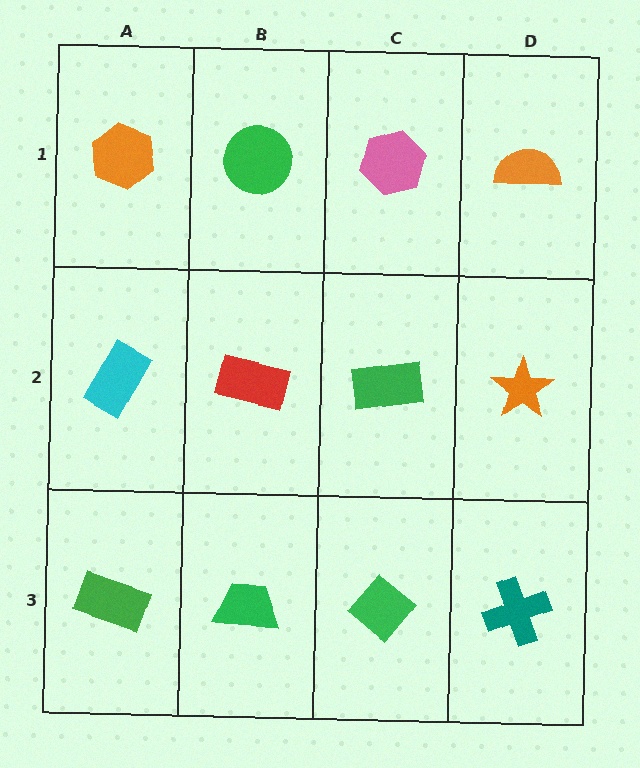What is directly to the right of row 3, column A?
A green trapezoid.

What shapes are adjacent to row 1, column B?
A red rectangle (row 2, column B), an orange hexagon (row 1, column A), a pink hexagon (row 1, column C).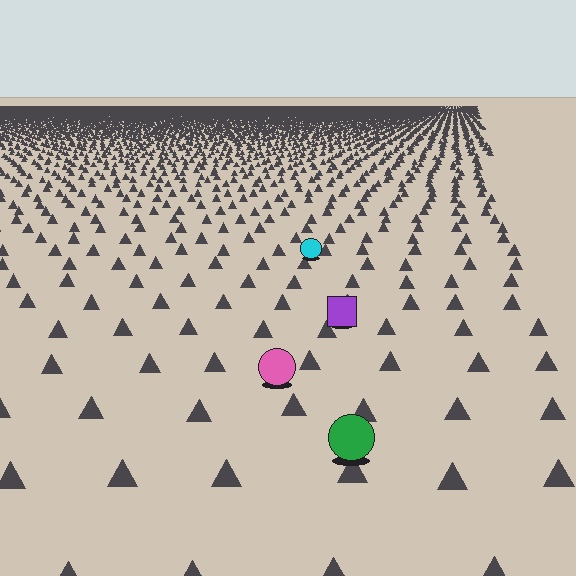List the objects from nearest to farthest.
From nearest to farthest: the green circle, the pink circle, the purple square, the cyan circle.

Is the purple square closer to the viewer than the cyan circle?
Yes. The purple square is closer — you can tell from the texture gradient: the ground texture is coarser near it.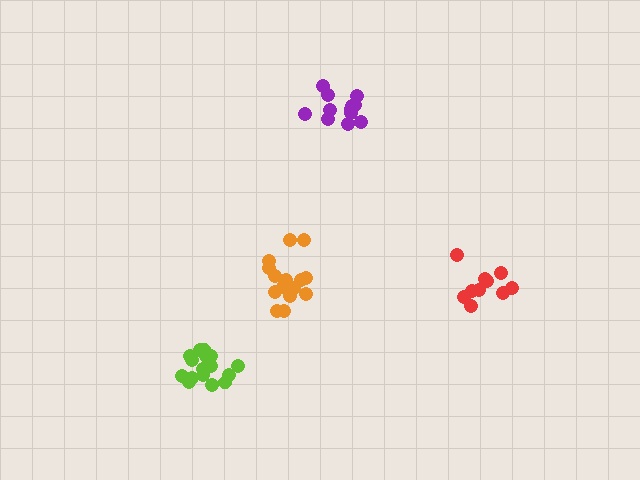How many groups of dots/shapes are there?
There are 4 groups.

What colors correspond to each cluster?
The clusters are colored: purple, lime, orange, red.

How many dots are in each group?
Group 1: 12 dots, Group 2: 16 dots, Group 3: 16 dots, Group 4: 10 dots (54 total).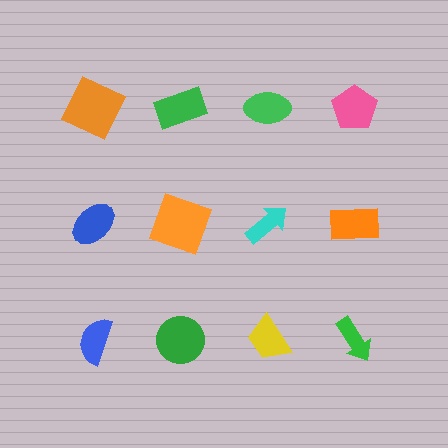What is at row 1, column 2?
A green rectangle.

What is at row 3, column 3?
A yellow trapezoid.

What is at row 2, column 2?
An orange square.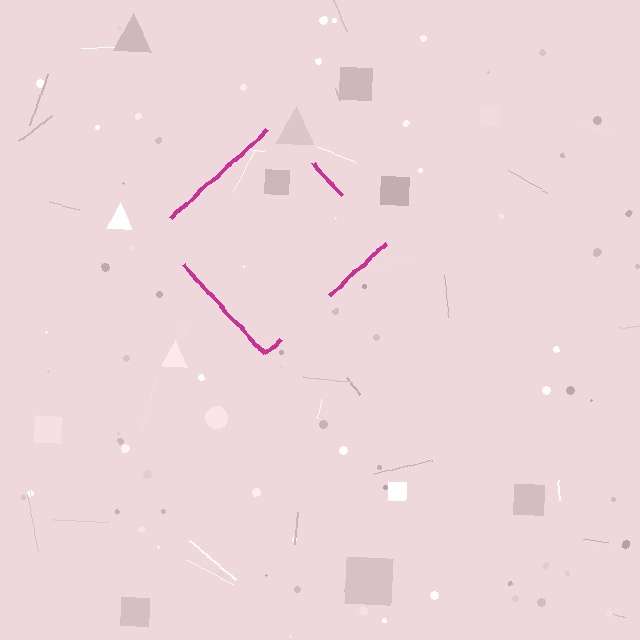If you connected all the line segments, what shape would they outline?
They would outline a diamond.